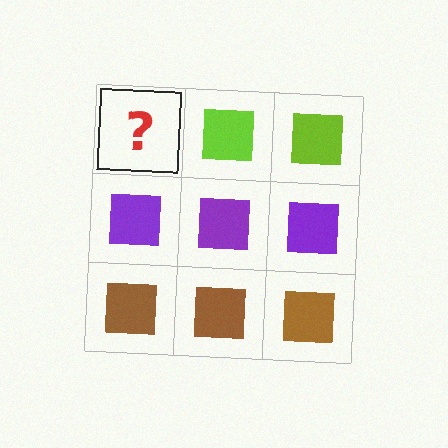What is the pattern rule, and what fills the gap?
The rule is that each row has a consistent color. The gap should be filled with a lime square.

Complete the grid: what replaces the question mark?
The question mark should be replaced with a lime square.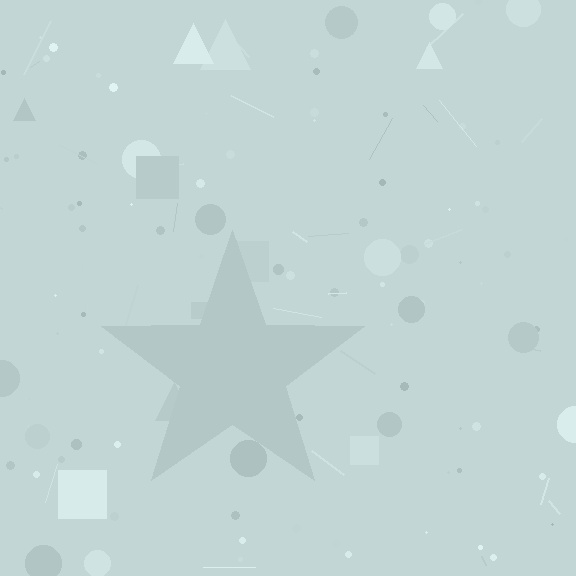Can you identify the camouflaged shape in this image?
The camouflaged shape is a star.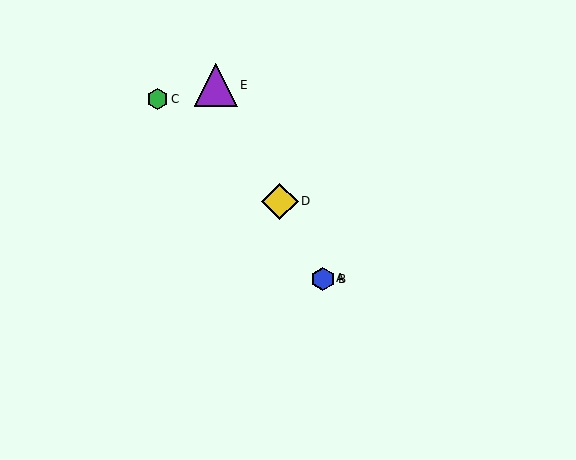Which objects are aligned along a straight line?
Objects A, B, D, E are aligned along a straight line.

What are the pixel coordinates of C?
Object C is at (157, 99).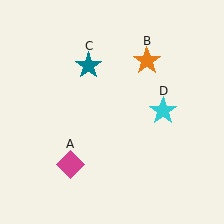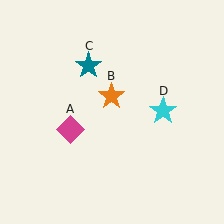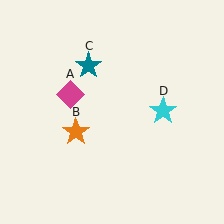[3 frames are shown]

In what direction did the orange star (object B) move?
The orange star (object B) moved down and to the left.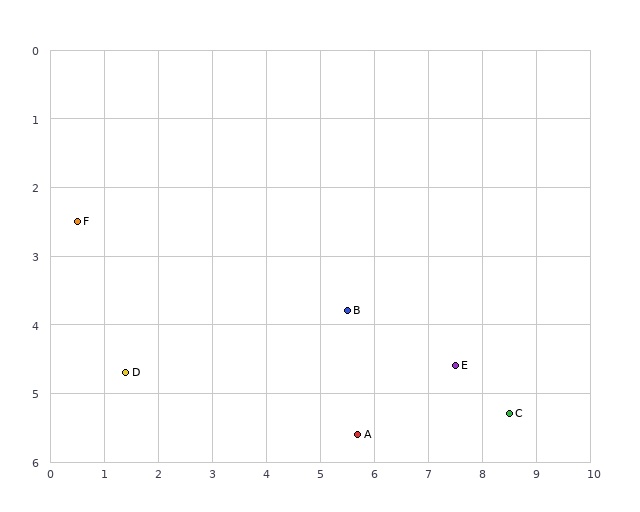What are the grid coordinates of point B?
Point B is at approximately (5.5, 3.8).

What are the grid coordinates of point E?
Point E is at approximately (7.5, 4.6).